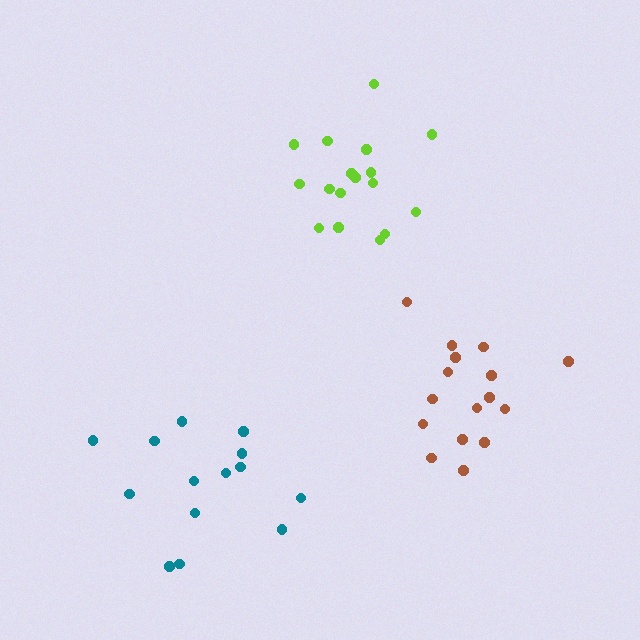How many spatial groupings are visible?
There are 3 spatial groupings.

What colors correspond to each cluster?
The clusters are colored: lime, teal, brown.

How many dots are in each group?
Group 1: 17 dots, Group 2: 14 dots, Group 3: 17 dots (48 total).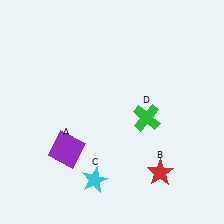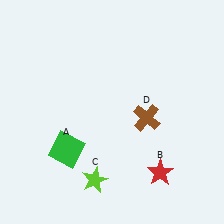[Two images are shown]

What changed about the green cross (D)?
In Image 1, D is green. In Image 2, it changed to brown.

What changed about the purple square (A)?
In Image 1, A is purple. In Image 2, it changed to green.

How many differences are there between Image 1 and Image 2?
There are 3 differences between the two images.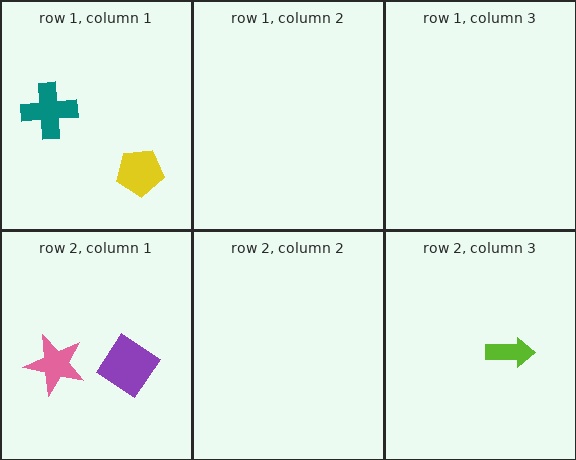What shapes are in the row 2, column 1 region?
The pink star, the purple diamond.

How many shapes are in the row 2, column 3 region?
1.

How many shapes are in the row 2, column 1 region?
2.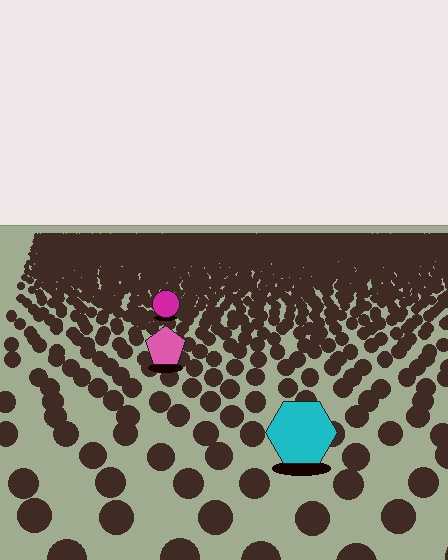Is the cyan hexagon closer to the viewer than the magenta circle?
Yes. The cyan hexagon is closer — you can tell from the texture gradient: the ground texture is coarser near it.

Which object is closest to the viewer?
The cyan hexagon is closest. The texture marks near it are larger and more spread out.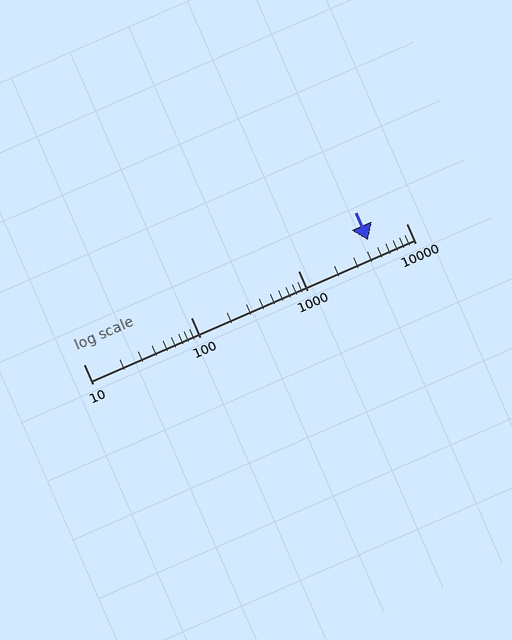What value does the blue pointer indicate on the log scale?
The pointer indicates approximately 4400.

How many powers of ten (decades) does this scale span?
The scale spans 3 decades, from 10 to 10000.